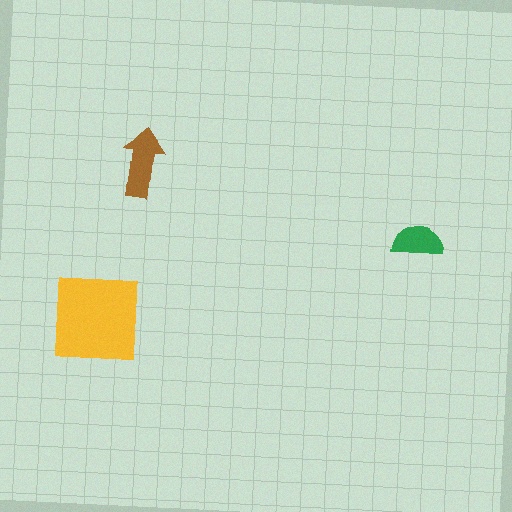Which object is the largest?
The yellow square.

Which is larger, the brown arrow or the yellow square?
The yellow square.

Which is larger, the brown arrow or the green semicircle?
The brown arrow.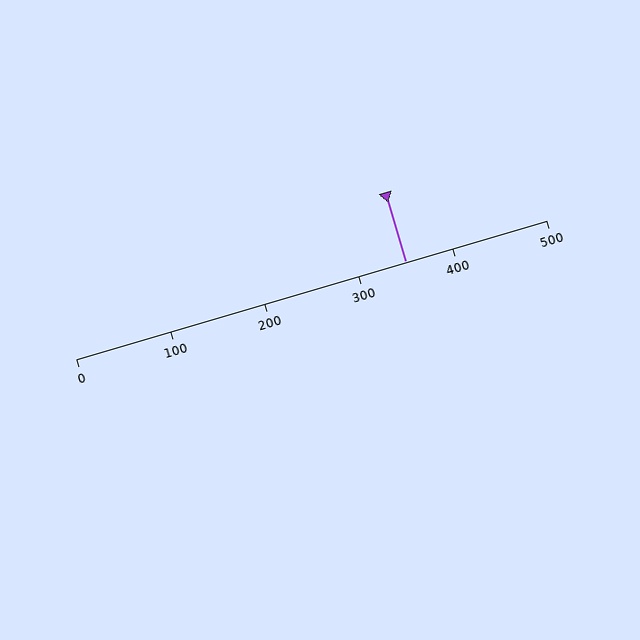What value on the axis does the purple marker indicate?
The marker indicates approximately 350.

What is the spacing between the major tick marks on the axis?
The major ticks are spaced 100 apart.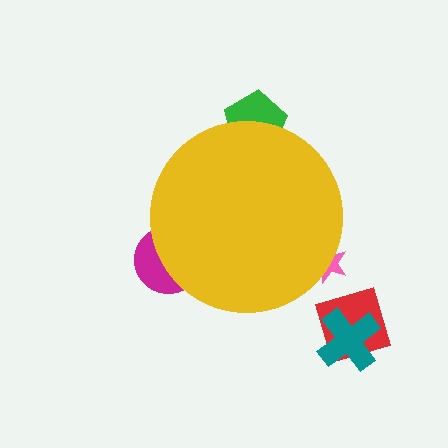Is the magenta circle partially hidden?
Yes, the magenta circle is partially hidden behind the yellow circle.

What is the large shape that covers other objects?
A yellow circle.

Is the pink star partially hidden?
Yes, the pink star is partially hidden behind the yellow circle.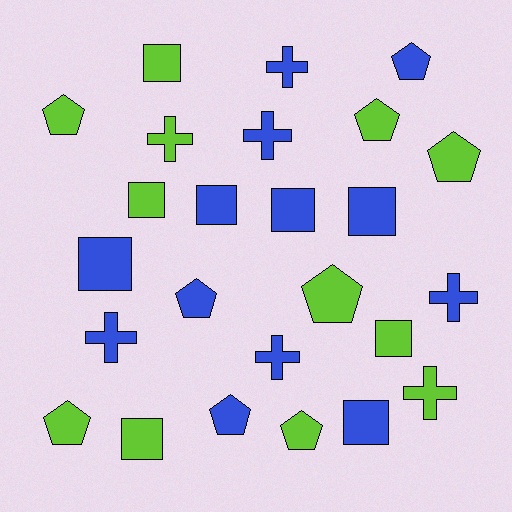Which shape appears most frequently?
Pentagon, with 9 objects.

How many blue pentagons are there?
There are 3 blue pentagons.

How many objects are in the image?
There are 25 objects.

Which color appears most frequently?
Blue, with 13 objects.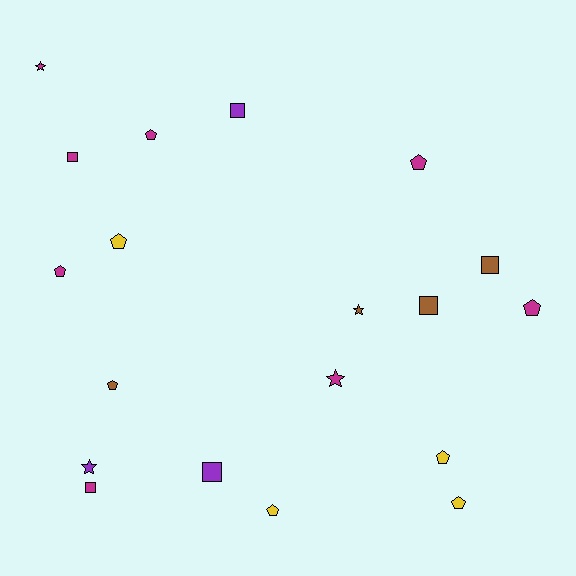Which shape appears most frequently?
Pentagon, with 9 objects.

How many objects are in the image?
There are 19 objects.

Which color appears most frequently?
Magenta, with 8 objects.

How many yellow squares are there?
There are no yellow squares.